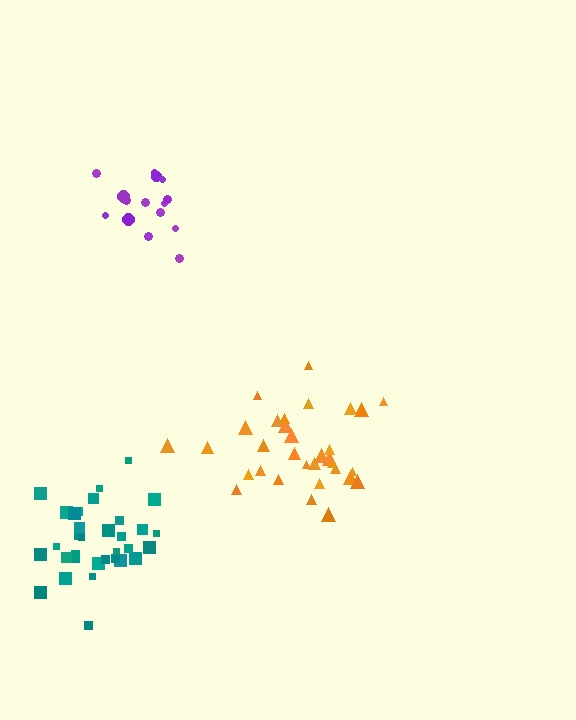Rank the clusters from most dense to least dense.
purple, teal, orange.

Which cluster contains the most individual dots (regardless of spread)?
Teal (35).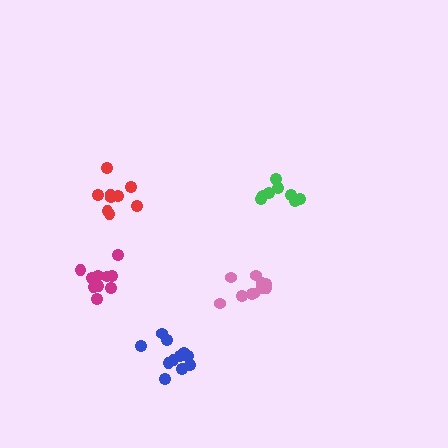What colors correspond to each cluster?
The clusters are colored: magenta, blue, green, pink, red.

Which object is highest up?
The green cluster is topmost.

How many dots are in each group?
Group 1: 10 dots, Group 2: 11 dots, Group 3: 8 dots, Group 4: 11 dots, Group 5: 10 dots (50 total).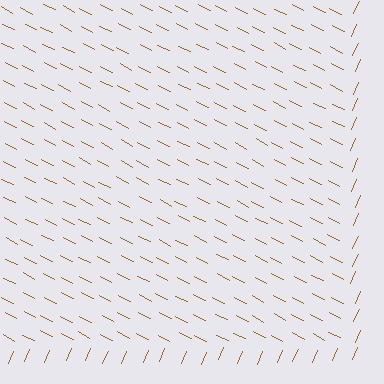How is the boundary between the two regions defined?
The boundary is defined purely by a change in line orientation (approximately 86 degrees difference). All lines are the same color and thickness.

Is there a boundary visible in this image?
Yes, there is a texture boundary formed by a change in line orientation.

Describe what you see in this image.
The image is filled with small brown line segments. A rectangle region in the image has lines oriented differently from the surrounding lines, creating a visible texture boundary.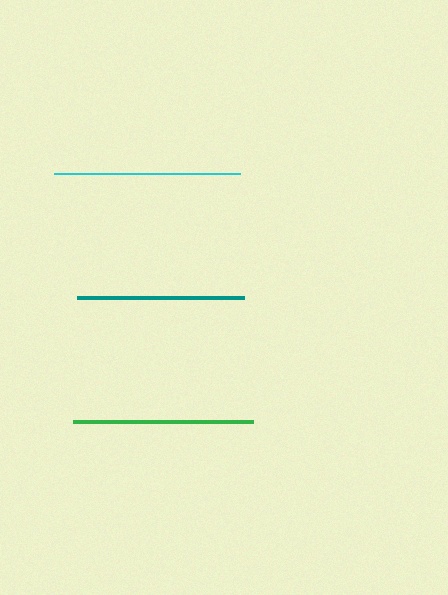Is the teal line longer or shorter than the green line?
The green line is longer than the teal line.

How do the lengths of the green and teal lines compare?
The green and teal lines are approximately the same length.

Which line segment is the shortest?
The teal line is the shortest at approximately 167 pixels.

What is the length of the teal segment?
The teal segment is approximately 167 pixels long.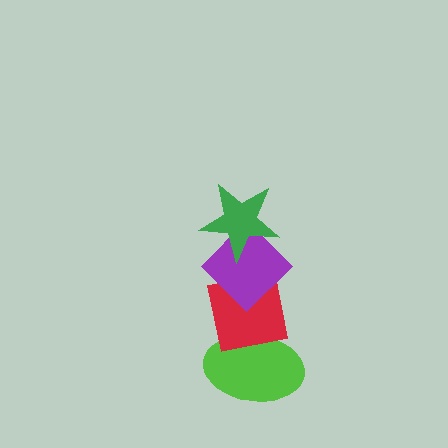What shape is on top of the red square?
The purple diamond is on top of the red square.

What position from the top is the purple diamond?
The purple diamond is 2nd from the top.